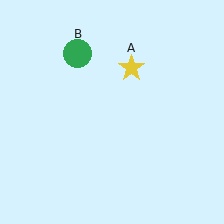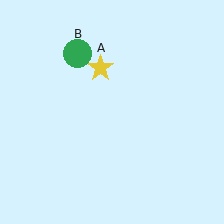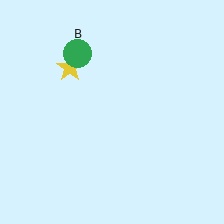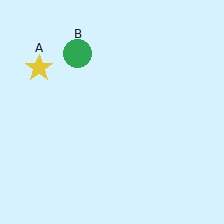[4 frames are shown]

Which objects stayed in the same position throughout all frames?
Green circle (object B) remained stationary.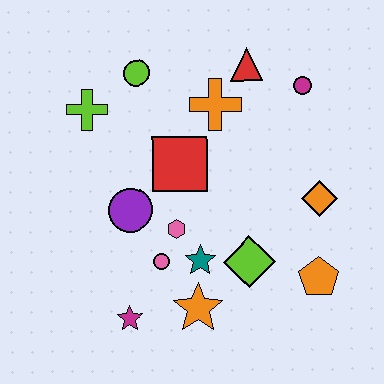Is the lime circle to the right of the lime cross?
Yes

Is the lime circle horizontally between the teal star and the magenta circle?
No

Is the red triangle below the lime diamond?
No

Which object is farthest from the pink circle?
The magenta circle is farthest from the pink circle.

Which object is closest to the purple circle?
The pink hexagon is closest to the purple circle.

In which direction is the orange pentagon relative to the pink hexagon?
The orange pentagon is to the right of the pink hexagon.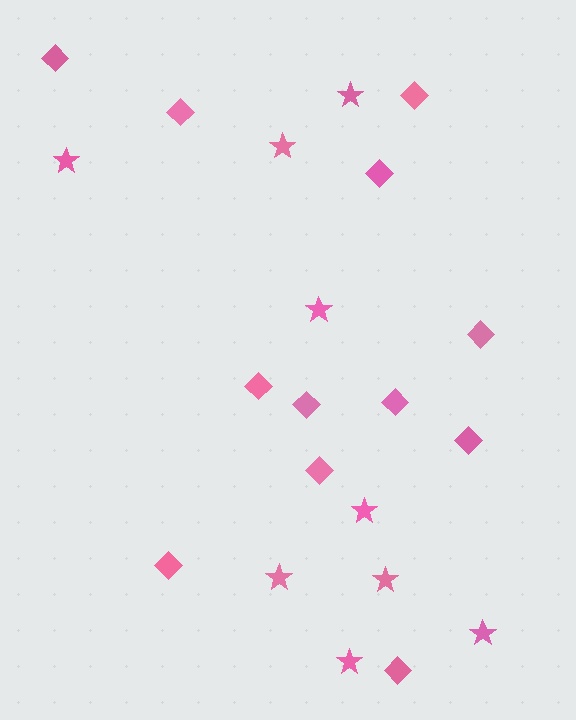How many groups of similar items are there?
There are 2 groups: one group of stars (9) and one group of diamonds (12).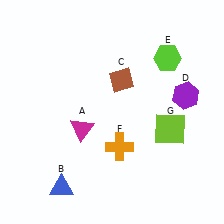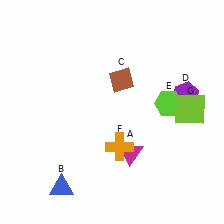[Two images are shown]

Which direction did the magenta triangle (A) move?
The magenta triangle (A) moved right.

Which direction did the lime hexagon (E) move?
The lime hexagon (E) moved down.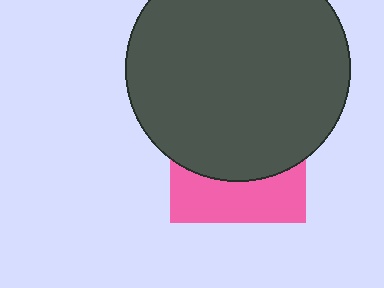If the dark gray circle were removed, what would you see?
You would see the complete pink square.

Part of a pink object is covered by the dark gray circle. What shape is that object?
It is a square.